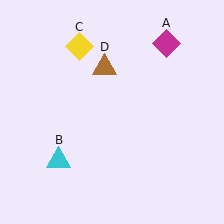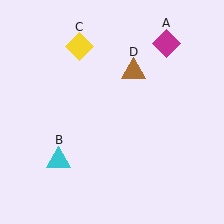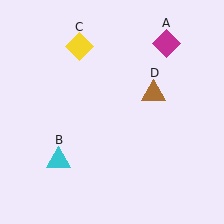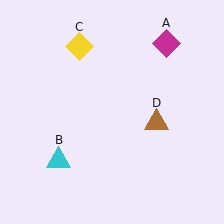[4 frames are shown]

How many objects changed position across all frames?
1 object changed position: brown triangle (object D).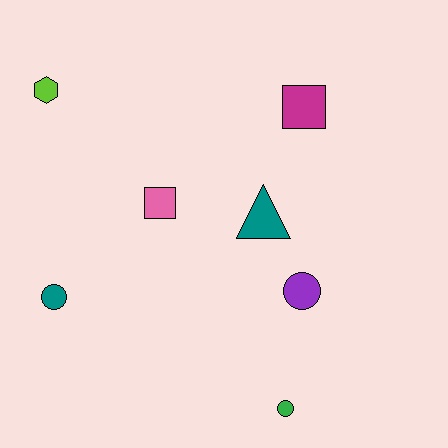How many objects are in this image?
There are 7 objects.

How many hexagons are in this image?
There is 1 hexagon.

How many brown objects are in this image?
There are no brown objects.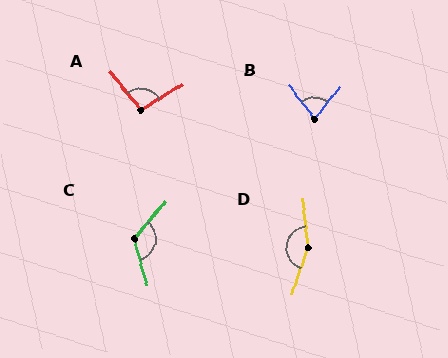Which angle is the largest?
D, at approximately 155 degrees.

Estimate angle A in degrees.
Approximately 97 degrees.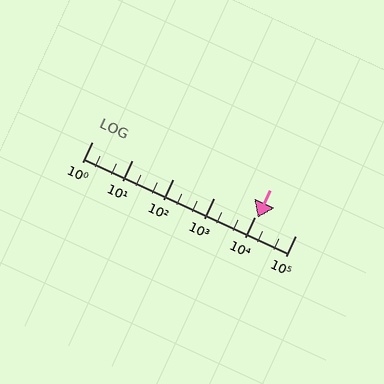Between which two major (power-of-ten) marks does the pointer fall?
The pointer is between 10000 and 100000.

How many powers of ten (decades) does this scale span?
The scale spans 5 decades, from 1 to 100000.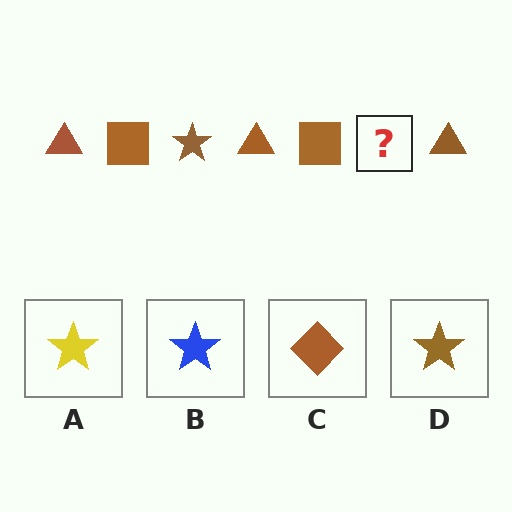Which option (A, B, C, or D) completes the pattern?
D.